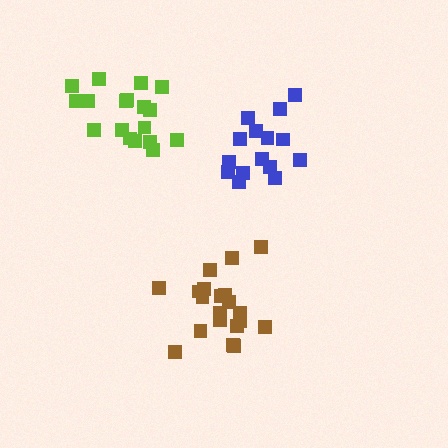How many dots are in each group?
Group 1: 15 dots, Group 2: 20 dots, Group 3: 19 dots (54 total).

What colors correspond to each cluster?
The clusters are colored: blue, brown, lime.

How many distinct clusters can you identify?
There are 3 distinct clusters.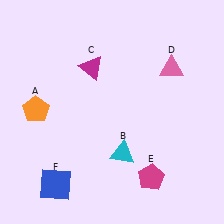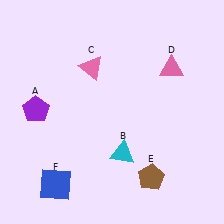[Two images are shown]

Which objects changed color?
A changed from orange to purple. C changed from magenta to pink. E changed from magenta to brown.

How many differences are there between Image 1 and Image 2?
There are 3 differences between the two images.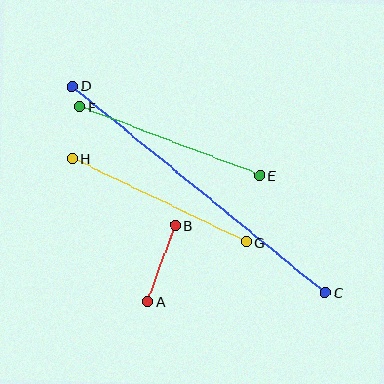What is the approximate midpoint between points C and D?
The midpoint is at approximately (199, 190) pixels.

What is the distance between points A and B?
The distance is approximately 81 pixels.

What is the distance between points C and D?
The distance is approximately 327 pixels.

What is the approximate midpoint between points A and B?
The midpoint is at approximately (162, 264) pixels.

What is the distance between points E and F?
The distance is approximately 192 pixels.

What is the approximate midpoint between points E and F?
The midpoint is at approximately (170, 141) pixels.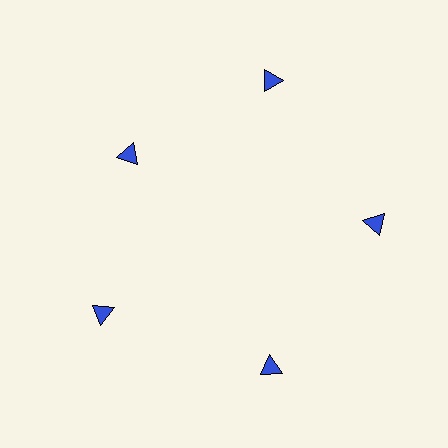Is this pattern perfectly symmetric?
No. The 5 blue triangles are arranged in a ring, but one element near the 10 o'clock position is pulled inward toward the center, breaking the 5-fold rotational symmetry.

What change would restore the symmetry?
The symmetry would be restored by moving it outward, back onto the ring so that all 5 triangles sit at equal angles and equal distance from the center.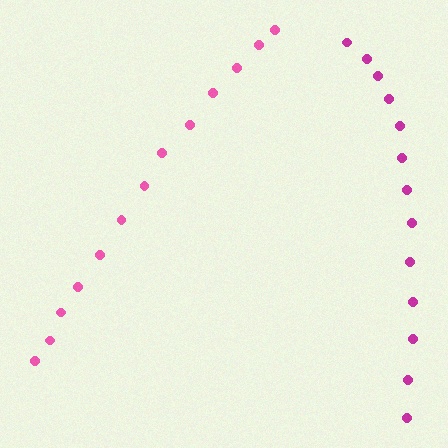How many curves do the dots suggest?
There are 2 distinct paths.